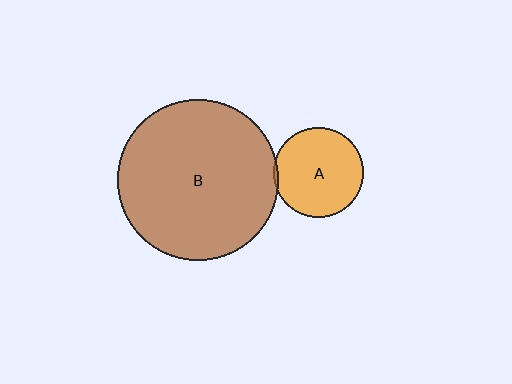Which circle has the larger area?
Circle B (brown).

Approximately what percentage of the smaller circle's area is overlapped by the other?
Approximately 5%.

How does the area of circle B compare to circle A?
Approximately 3.2 times.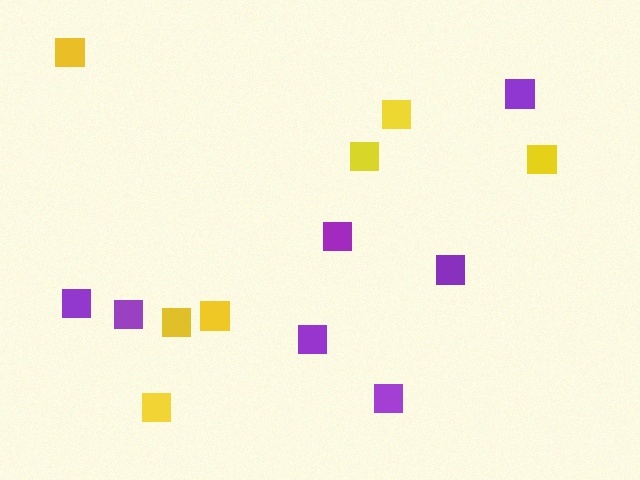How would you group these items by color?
There are 2 groups: one group of purple squares (7) and one group of yellow squares (7).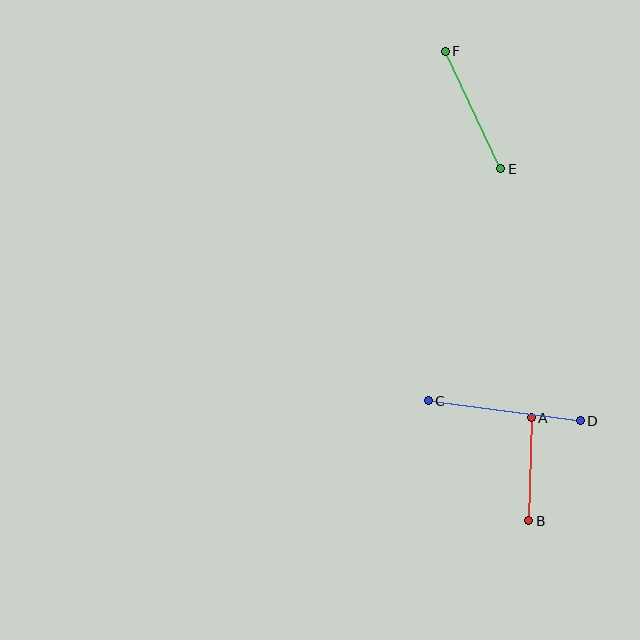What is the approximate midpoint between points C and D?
The midpoint is at approximately (504, 411) pixels.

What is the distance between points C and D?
The distance is approximately 153 pixels.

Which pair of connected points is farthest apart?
Points C and D are farthest apart.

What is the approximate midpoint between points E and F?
The midpoint is at approximately (473, 110) pixels.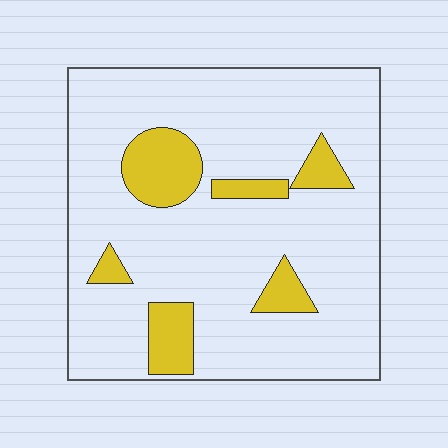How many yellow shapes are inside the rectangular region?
6.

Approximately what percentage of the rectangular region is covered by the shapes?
Approximately 15%.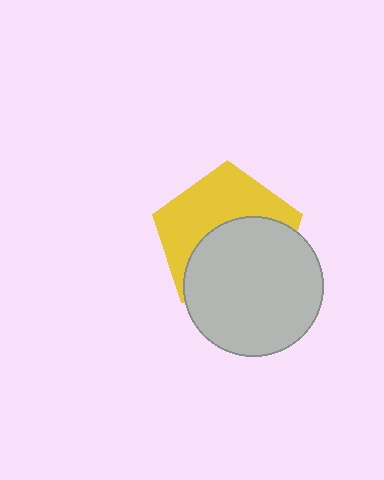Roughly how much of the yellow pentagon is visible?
About half of it is visible (roughly 47%).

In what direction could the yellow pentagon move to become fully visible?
The yellow pentagon could move up. That would shift it out from behind the light gray circle entirely.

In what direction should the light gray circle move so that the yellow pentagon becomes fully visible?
The light gray circle should move down. That is the shortest direction to clear the overlap and leave the yellow pentagon fully visible.